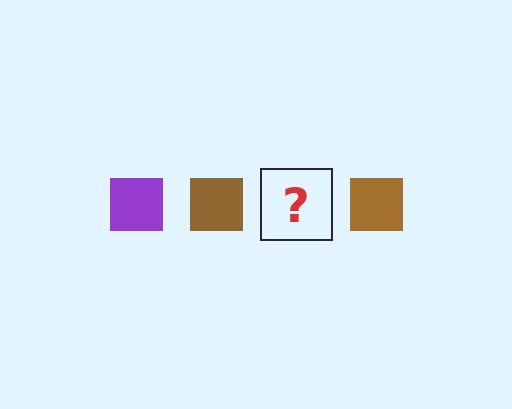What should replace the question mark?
The question mark should be replaced with a purple square.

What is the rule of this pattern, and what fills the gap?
The rule is that the pattern cycles through purple, brown squares. The gap should be filled with a purple square.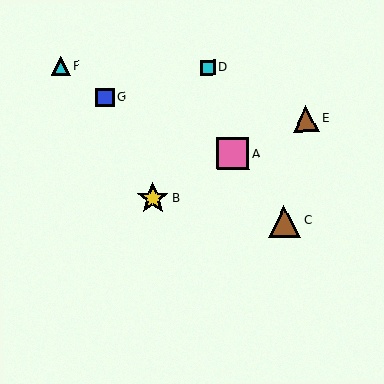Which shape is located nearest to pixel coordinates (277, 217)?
The brown triangle (labeled C) at (284, 221) is nearest to that location.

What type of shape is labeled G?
Shape G is a blue square.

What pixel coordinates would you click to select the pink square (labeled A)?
Click at (233, 154) to select the pink square A.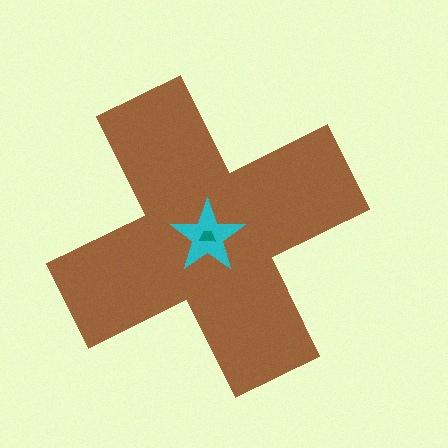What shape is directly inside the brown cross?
The cyan star.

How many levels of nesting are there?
3.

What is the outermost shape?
The brown cross.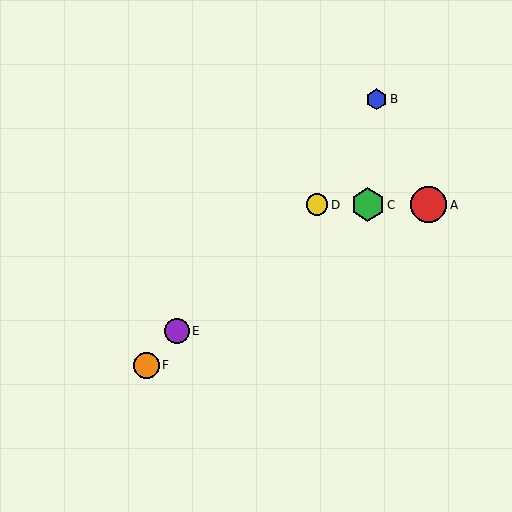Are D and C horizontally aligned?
Yes, both are at y≈205.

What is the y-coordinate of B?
Object B is at y≈99.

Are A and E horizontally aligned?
No, A is at y≈205 and E is at y≈331.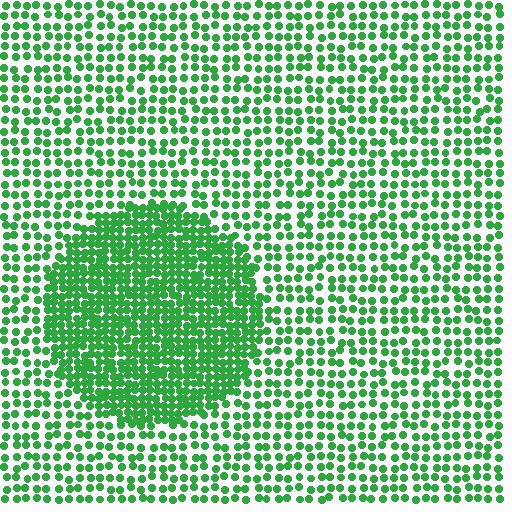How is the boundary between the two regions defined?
The boundary is defined by a change in element density (approximately 2.1x ratio). All elements are the same color, size, and shape.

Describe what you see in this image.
The image contains small green elements arranged at two different densities. A circle-shaped region is visible where the elements are more densely packed than the surrounding area.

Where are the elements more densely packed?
The elements are more densely packed inside the circle boundary.